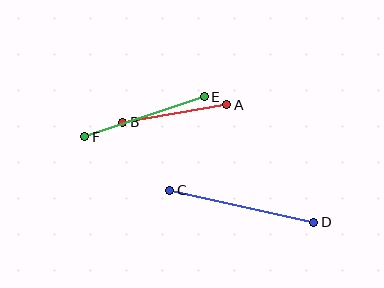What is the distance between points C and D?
The distance is approximately 148 pixels.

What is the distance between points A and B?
The distance is approximately 105 pixels.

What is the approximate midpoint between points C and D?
The midpoint is at approximately (242, 206) pixels.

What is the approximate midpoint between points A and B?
The midpoint is at approximately (175, 113) pixels.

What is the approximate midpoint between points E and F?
The midpoint is at approximately (145, 117) pixels.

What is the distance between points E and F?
The distance is approximately 126 pixels.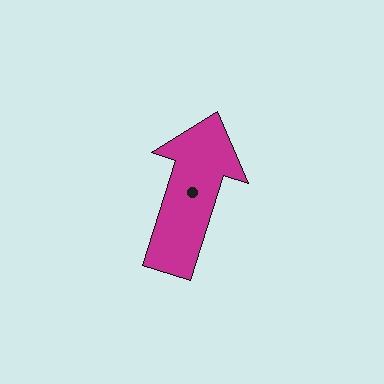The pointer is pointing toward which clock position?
Roughly 1 o'clock.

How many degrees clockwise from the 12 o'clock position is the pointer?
Approximately 18 degrees.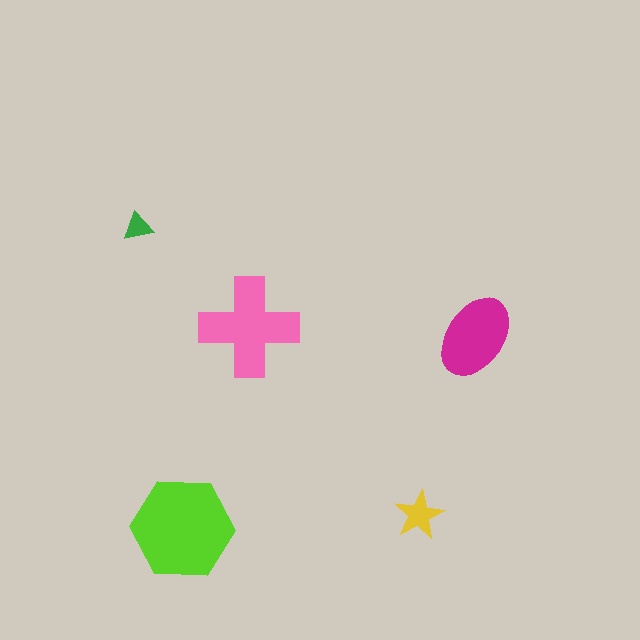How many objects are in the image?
There are 5 objects in the image.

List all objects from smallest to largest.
The green triangle, the yellow star, the magenta ellipse, the pink cross, the lime hexagon.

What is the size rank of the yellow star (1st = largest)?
4th.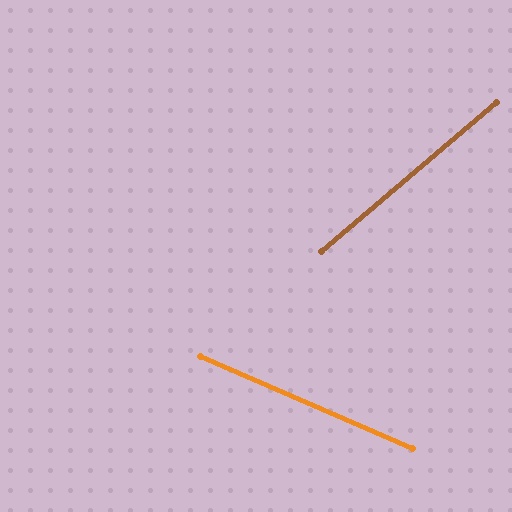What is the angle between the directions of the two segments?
Approximately 64 degrees.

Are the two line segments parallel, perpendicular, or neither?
Neither parallel nor perpendicular — they differ by about 64°.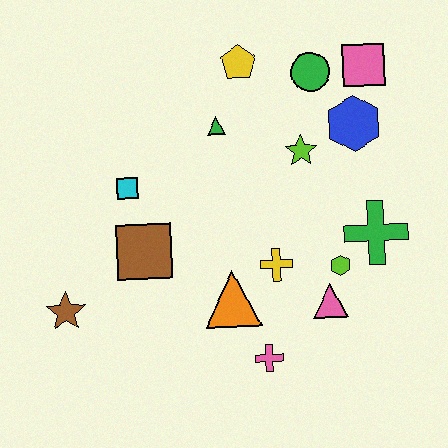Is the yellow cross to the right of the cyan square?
Yes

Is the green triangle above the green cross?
Yes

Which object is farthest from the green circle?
The brown star is farthest from the green circle.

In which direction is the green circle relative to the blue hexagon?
The green circle is above the blue hexagon.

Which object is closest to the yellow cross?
The orange triangle is closest to the yellow cross.